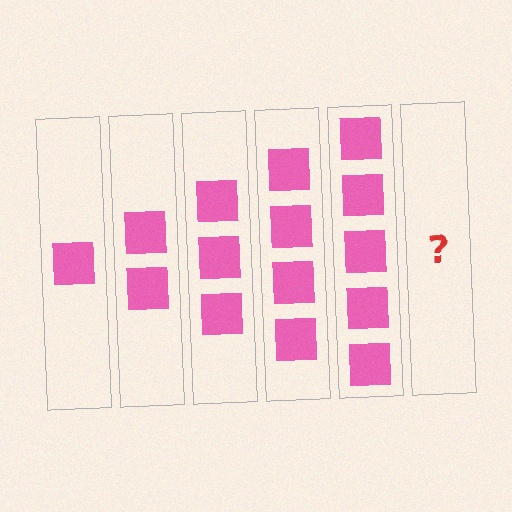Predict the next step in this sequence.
The next step is 6 squares.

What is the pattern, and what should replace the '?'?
The pattern is that each step adds one more square. The '?' should be 6 squares.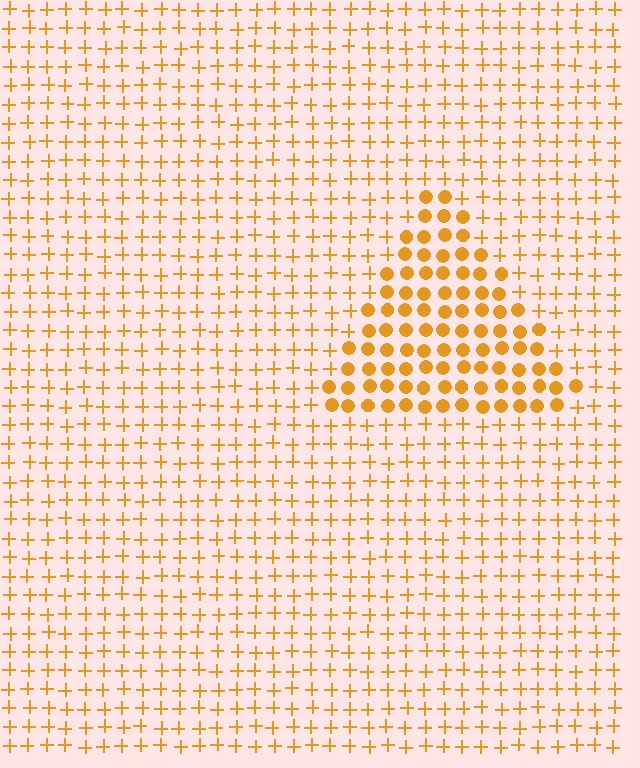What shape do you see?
I see a triangle.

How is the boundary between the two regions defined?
The boundary is defined by a change in element shape: circles inside vs. plus signs outside. All elements share the same color and spacing.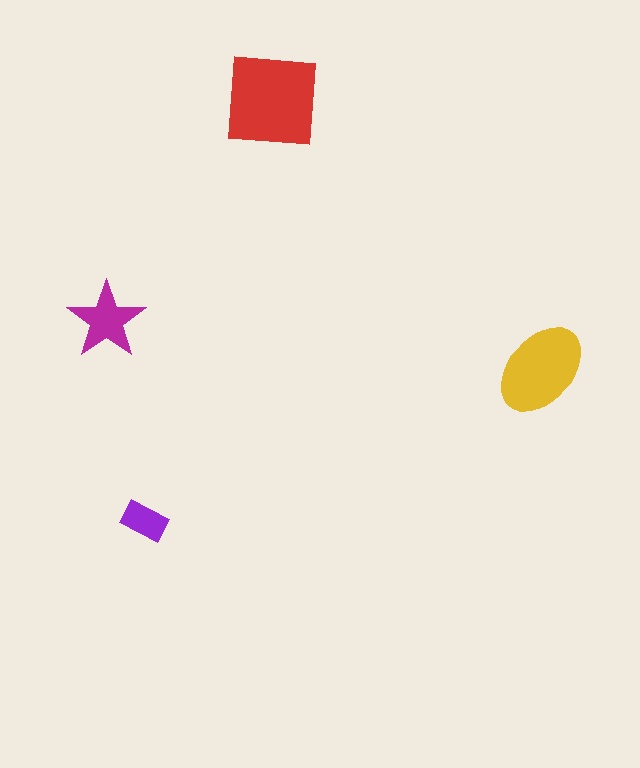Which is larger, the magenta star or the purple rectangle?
The magenta star.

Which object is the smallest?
The purple rectangle.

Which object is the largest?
The red square.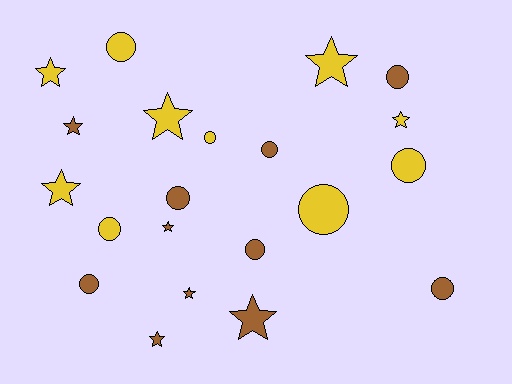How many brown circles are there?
There are 6 brown circles.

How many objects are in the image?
There are 21 objects.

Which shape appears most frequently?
Circle, with 11 objects.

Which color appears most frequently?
Brown, with 11 objects.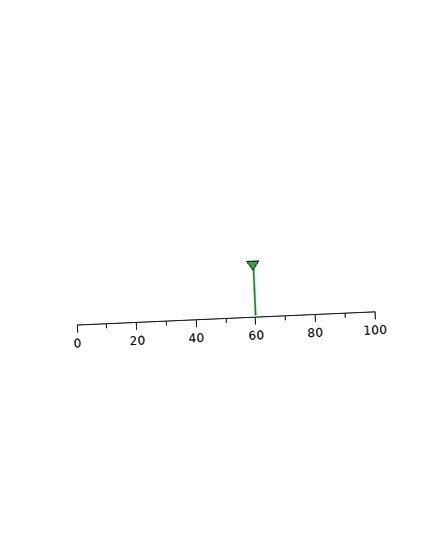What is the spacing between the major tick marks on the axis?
The major ticks are spaced 20 apart.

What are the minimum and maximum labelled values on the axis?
The axis runs from 0 to 100.